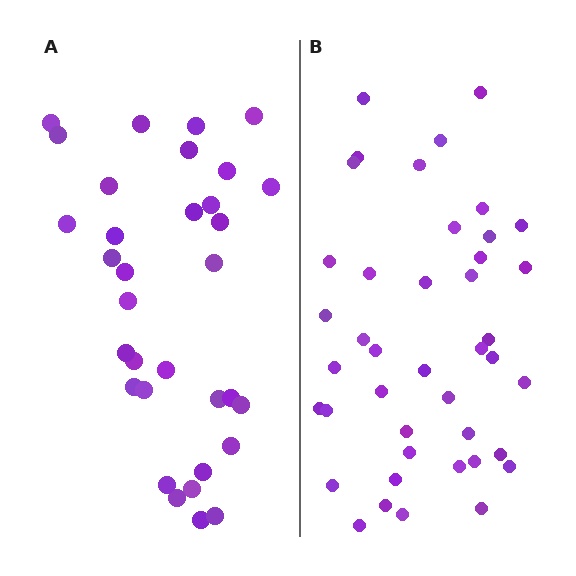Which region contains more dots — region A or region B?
Region B (the right region) has more dots.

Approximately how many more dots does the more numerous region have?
Region B has roughly 8 or so more dots than region A.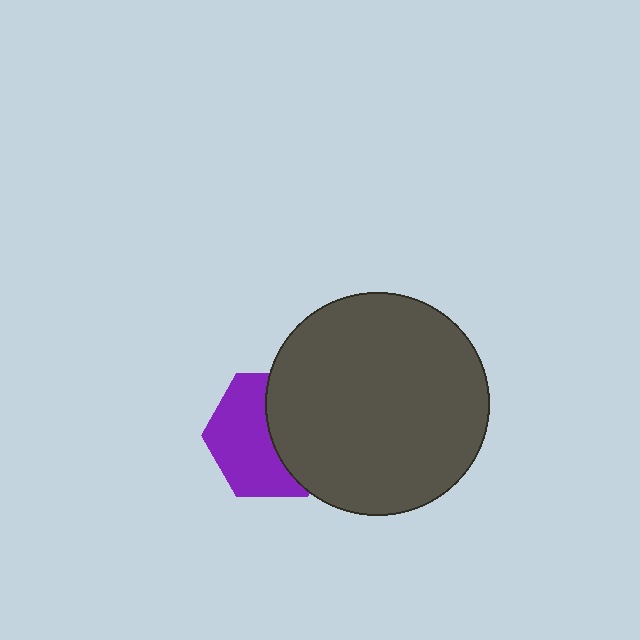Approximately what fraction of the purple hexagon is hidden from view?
Roughly 46% of the purple hexagon is hidden behind the dark gray circle.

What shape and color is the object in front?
The object in front is a dark gray circle.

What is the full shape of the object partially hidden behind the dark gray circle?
The partially hidden object is a purple hexagon.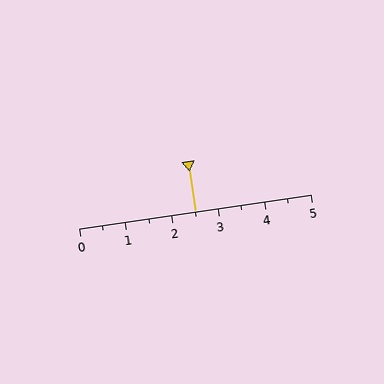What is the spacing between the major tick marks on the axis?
The major ticks are spaced 1 apart.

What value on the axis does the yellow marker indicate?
The marker indicates approximately 2.5.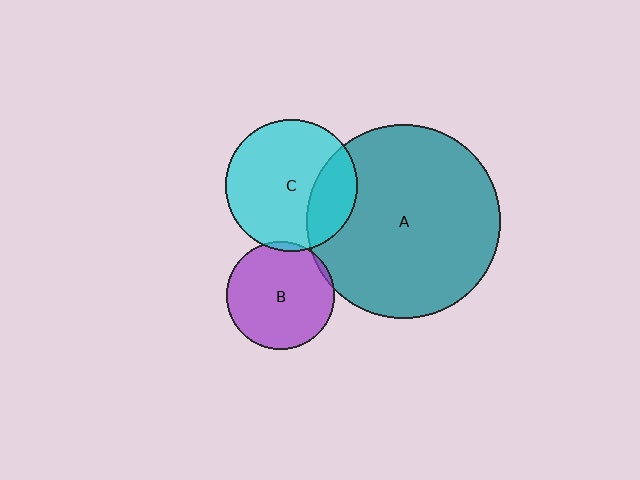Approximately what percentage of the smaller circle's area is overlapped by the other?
Approximately 5%.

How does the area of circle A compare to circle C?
Approximately 2.2 times.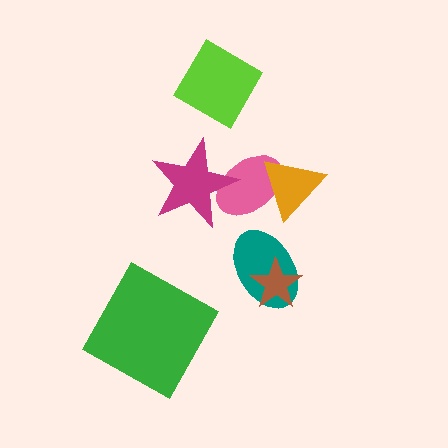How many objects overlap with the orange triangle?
1 object overlaps with the orange triangle.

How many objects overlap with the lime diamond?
0 objects overlap with the lime diamond.